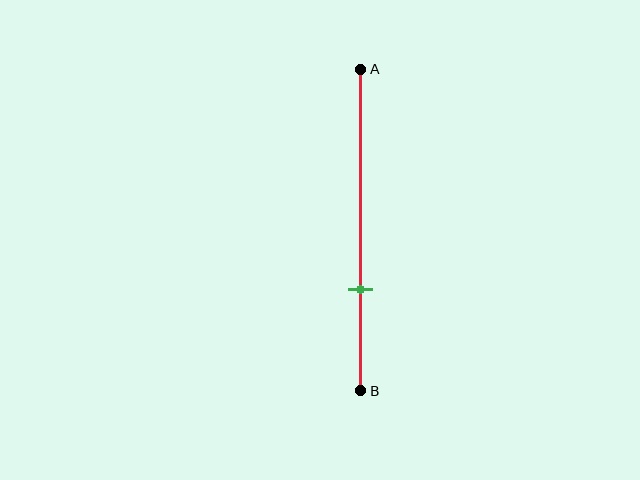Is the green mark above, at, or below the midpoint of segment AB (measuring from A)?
The green mark is below the midpoint of segment AB.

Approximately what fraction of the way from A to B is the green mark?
The green mark is approximately 70% of the way from A to B.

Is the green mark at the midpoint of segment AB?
No, the mark is at about 70% from A, not at the 50% midpoint.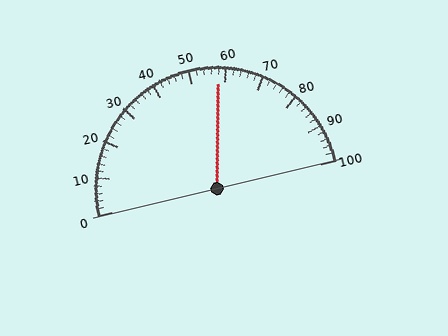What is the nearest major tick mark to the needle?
The nearest major tick mark is 60.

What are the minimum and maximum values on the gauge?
The gauge ranges from 0 to 100.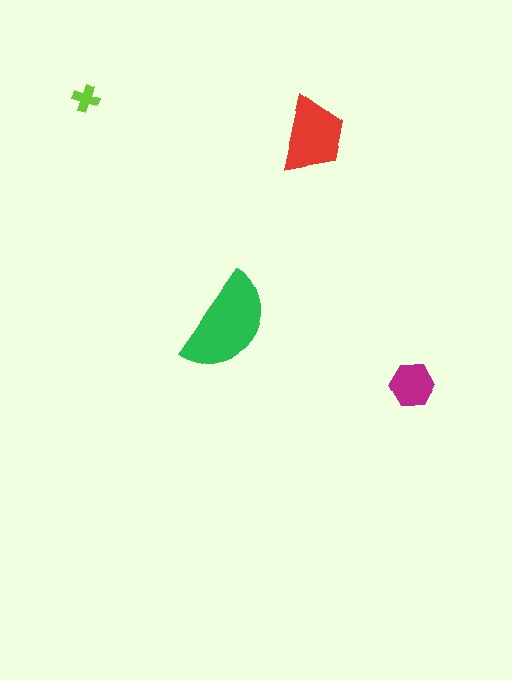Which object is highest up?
The lime cross is topmost.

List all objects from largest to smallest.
The green semicircle, the red trapezoid, the magenta hexagon, the lime cross.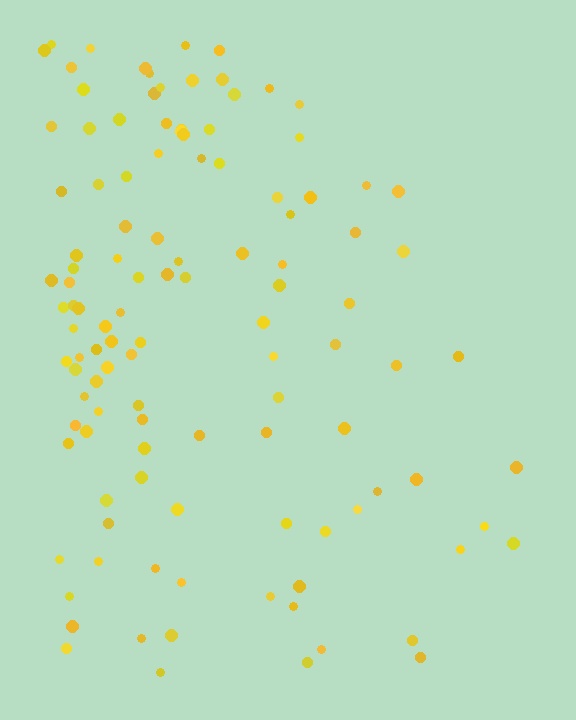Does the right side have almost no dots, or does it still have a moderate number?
Still a moderate number, just noticeably fewer than the left.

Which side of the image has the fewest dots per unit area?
The right.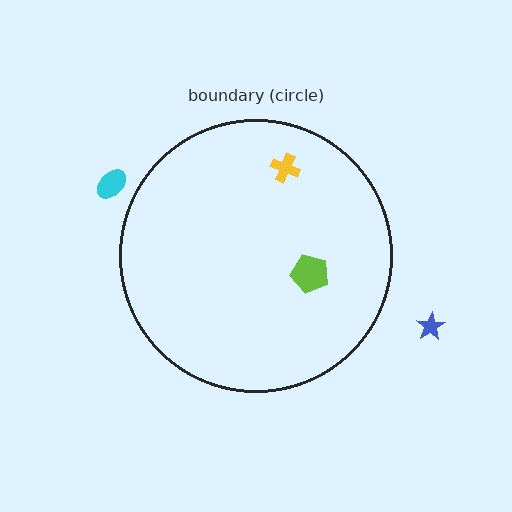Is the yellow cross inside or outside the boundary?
Inside.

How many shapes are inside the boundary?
2 inside, 2 outside.